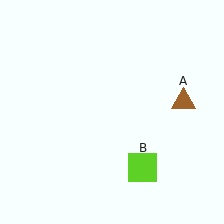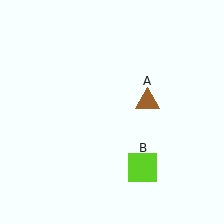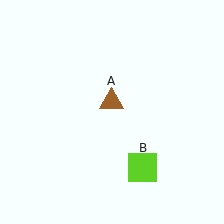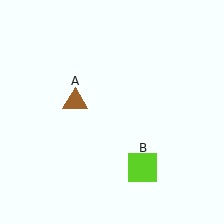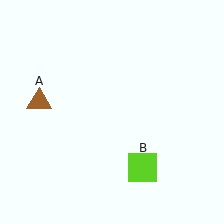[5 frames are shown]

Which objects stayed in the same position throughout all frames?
Lime square (object B) remained stationary.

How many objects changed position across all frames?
1 object changed position: brown triangle (object A).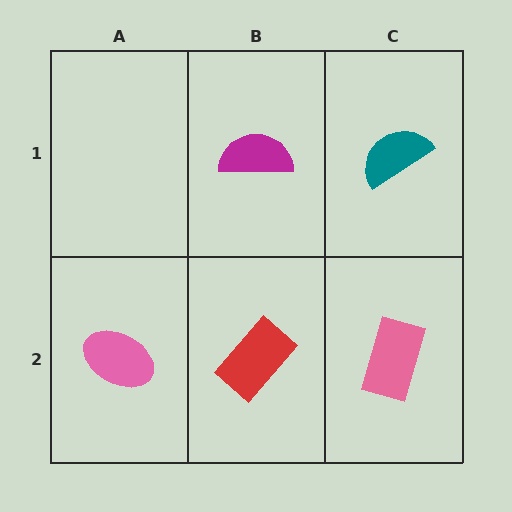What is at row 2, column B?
A red rectangle.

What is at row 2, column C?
A pink rectangle.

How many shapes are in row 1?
2 shapes.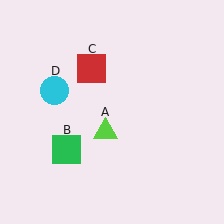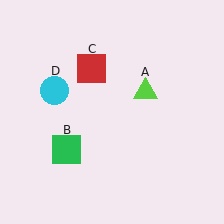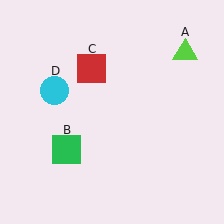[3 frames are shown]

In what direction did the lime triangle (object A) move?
The lime triangle (object A) moved up and to the right.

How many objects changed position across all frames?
1 object changed position: lime triangle (object A).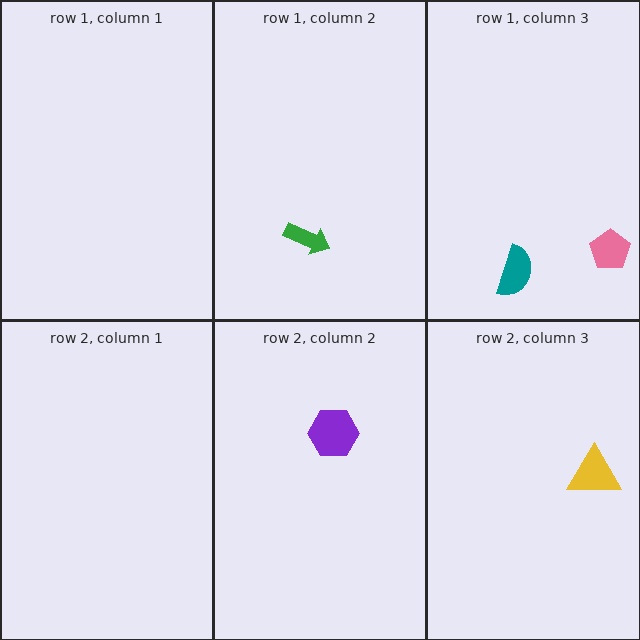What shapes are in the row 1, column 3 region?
The teal semicircle, the pink pentagon.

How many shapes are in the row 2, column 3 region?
1.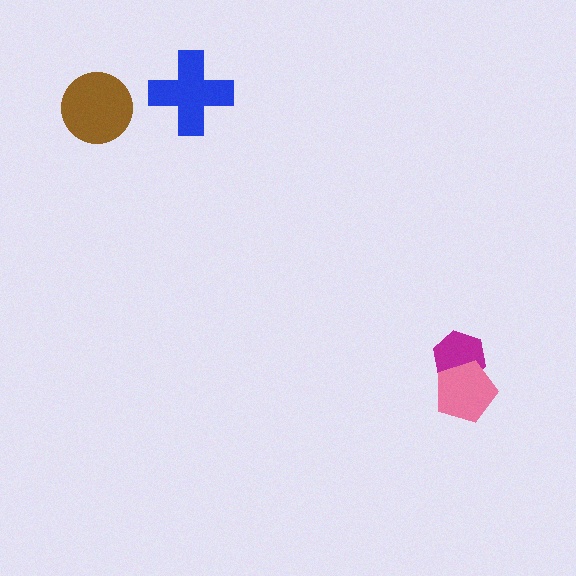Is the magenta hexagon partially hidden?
Yes, it is partially covered by another shape.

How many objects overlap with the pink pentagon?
1 object overlaps with the pink pentagon.